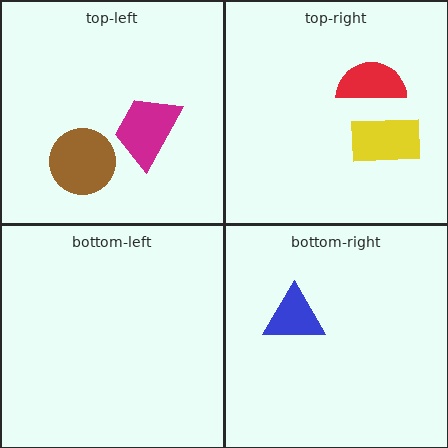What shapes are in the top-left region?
The magenta trapezoid, the brown circle.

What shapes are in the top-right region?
The yellow rectangle, the red semicircle.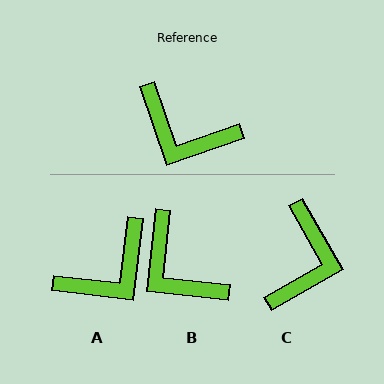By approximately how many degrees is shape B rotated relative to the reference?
Approximately 25 degrees clockwise.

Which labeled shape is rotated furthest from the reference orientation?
C, about 101 degrees away.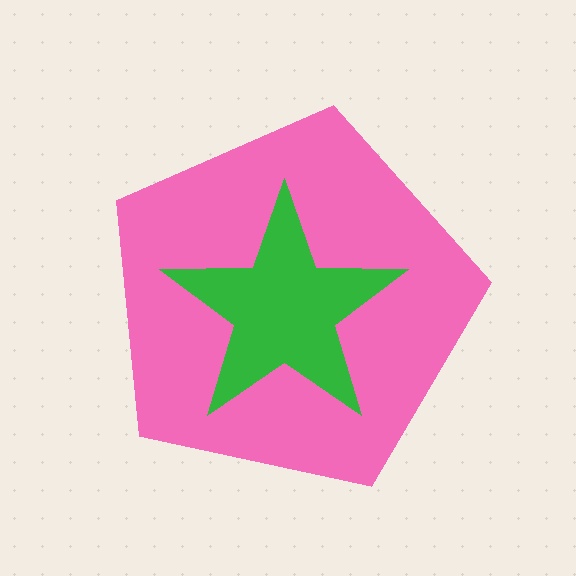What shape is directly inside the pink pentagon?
The green star.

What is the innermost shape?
The green star.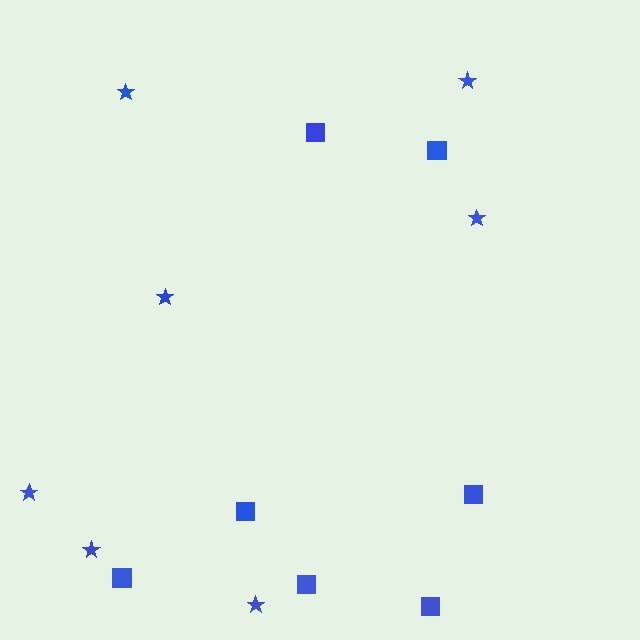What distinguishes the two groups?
There are 2 groups: one group of squares (7) and one group of stars (7).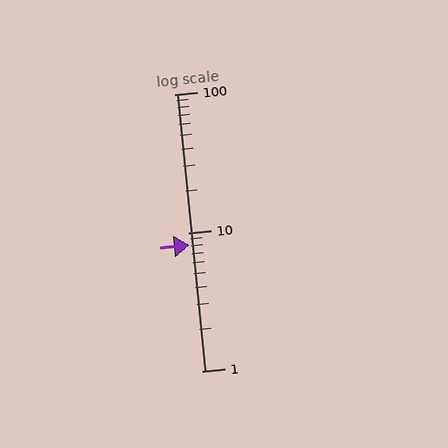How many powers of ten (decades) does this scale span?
The scale spans 2 decades, from 1 to 100.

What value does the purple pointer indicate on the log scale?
The pointer indicates approximately 8.1.